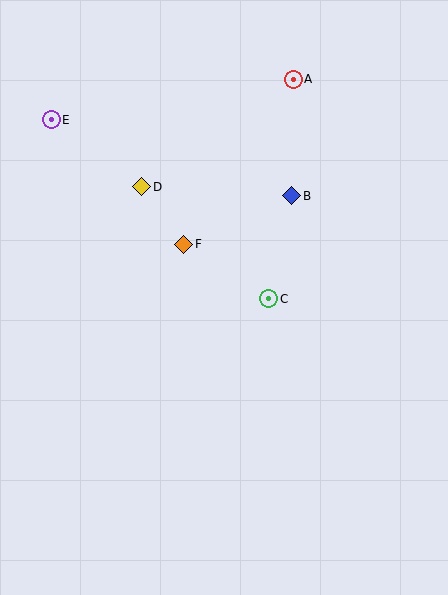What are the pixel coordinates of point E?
Point E is at (51, 120).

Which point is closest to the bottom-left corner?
Point F is closest to the bottom-left corner.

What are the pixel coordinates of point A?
Point A is at (293, 79).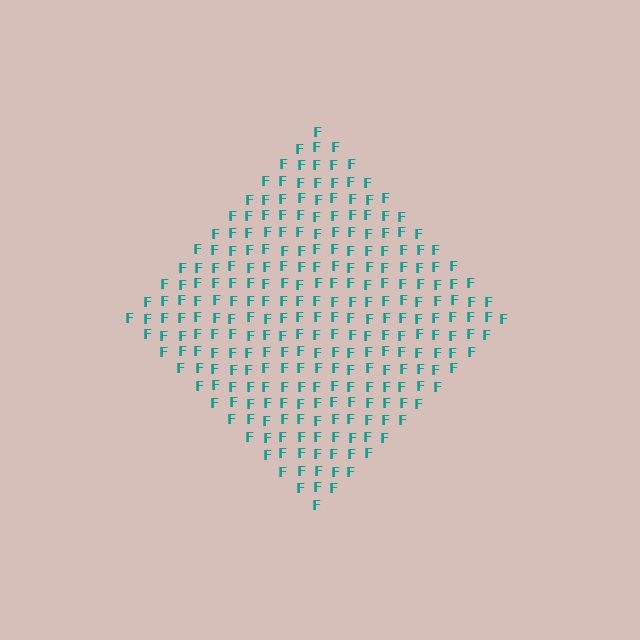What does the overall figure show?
The overall figure shows a diamond.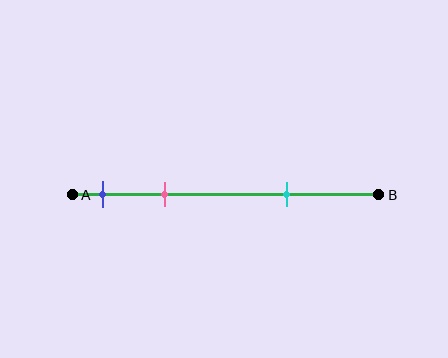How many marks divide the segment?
There are 3 marks dividing the segment.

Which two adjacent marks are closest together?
The blue and pink marks are the closest adjacent pair.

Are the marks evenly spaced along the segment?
No, the marks are not evenly spaced.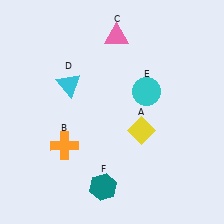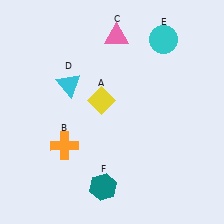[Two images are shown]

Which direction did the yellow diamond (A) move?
The yellow diamond (A) moved left.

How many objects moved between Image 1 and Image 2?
2 objects moved between the two images.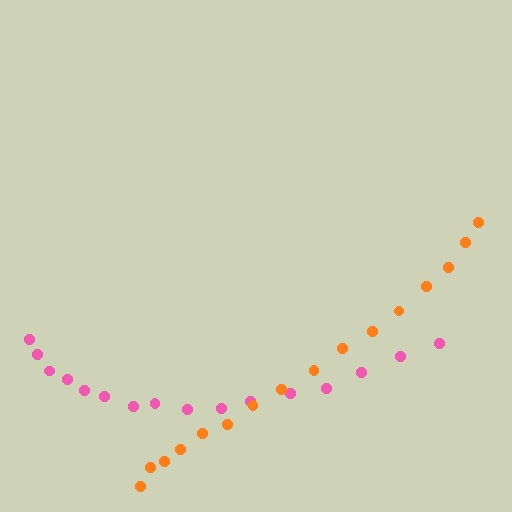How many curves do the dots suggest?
There are 2 distinct paths.